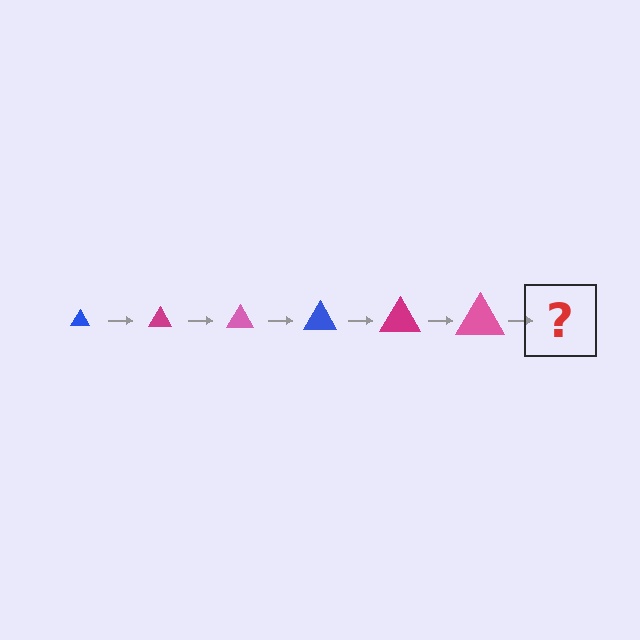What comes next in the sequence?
The next element should be a blue triangle, larger than the previous one.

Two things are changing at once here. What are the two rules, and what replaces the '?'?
The two rules are that the triangle grows larger each step and the color cycles through blue, magenta, and pink. The '?' should be a blue triangle, larger than the previous one.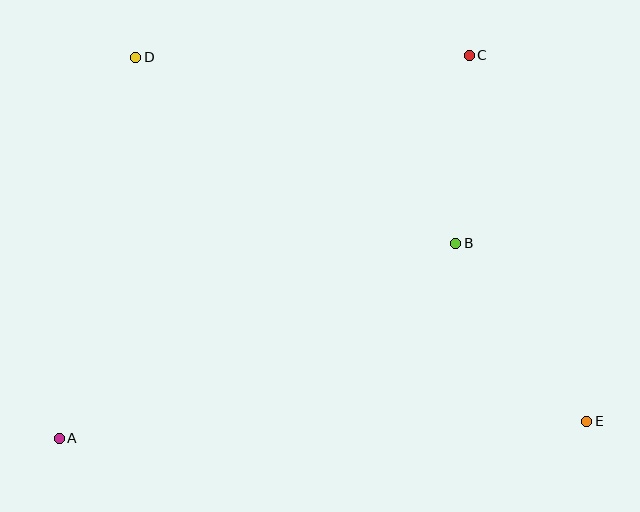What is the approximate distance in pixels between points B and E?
The distance between B and E is approximately 221 pixels.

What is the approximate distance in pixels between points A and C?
The distance between A and C is approximately 561 pixels.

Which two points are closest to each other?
Points B and C are closest to each other.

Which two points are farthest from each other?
Points D and E are farthest from each other.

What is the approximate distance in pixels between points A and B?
The distance between A and B is approximately 441 pixels.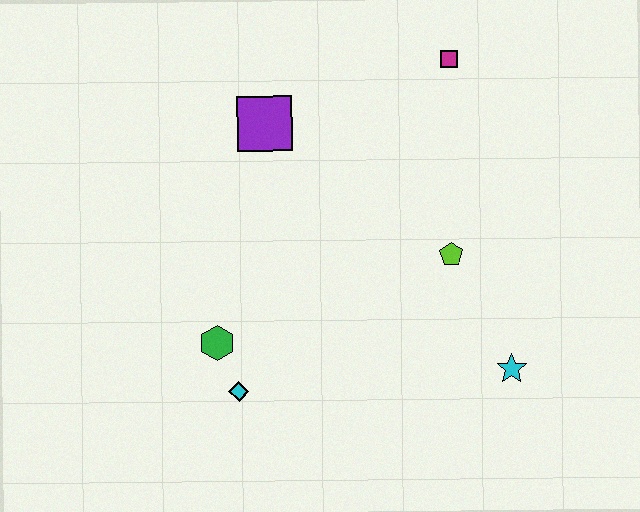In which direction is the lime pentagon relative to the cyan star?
The lime pentagon is above the cyan star.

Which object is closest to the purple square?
The magenta square is closest to the purple square.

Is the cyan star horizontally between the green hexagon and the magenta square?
No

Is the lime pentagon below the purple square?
Yes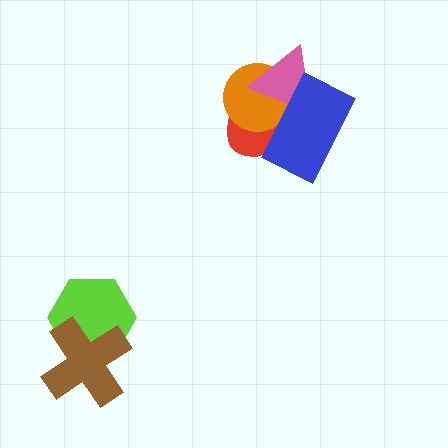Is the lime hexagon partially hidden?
Yes, it is partially covered by another shape.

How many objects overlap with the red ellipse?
3 objects overlap with the red ellipse.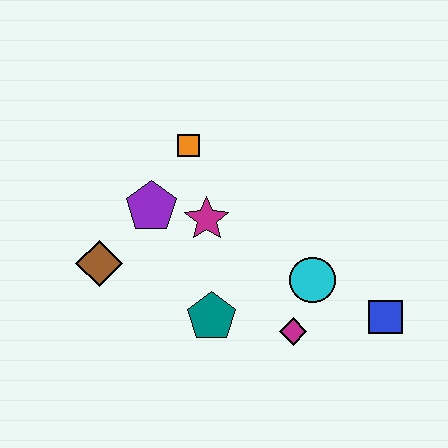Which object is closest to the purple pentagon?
The magenta star is closest to the purple pentagon.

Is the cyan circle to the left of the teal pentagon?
No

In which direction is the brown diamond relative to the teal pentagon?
The brown diamond is to the left of the teal pentagon.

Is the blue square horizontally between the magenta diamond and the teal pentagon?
No